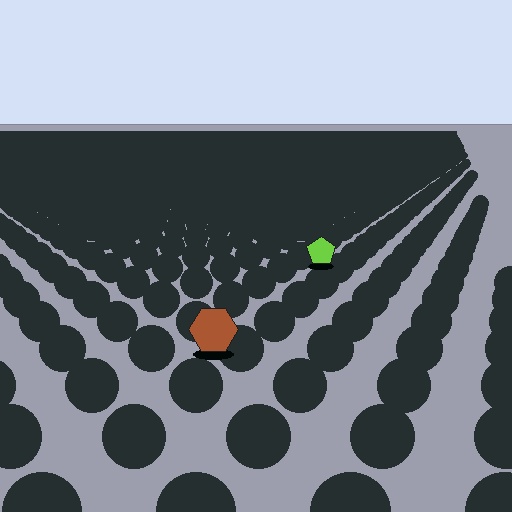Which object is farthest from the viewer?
The lime pentagon is farthest from the viewer. It appears smaller and the ground texture around it is denser.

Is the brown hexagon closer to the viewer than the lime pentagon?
Yes. The brown hexagon is closer — you can tell from the texture gradient: the ground texture is coarser near it.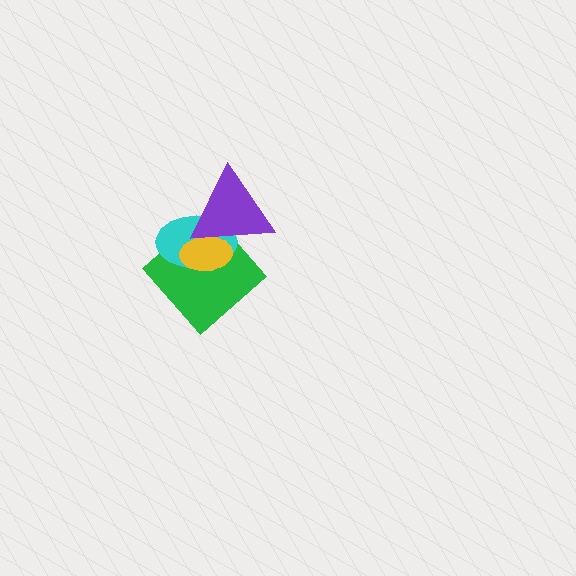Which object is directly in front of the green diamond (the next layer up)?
The cyan ellipse is directly in front of the green diamond.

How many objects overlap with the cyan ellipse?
3 objects overlap with the cyan ellipse.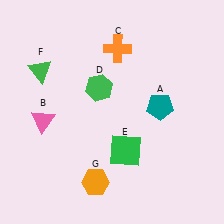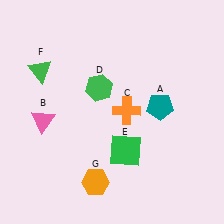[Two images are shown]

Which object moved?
The orange cross (C) moved down.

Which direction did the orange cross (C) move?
The orange cross (C) moved down.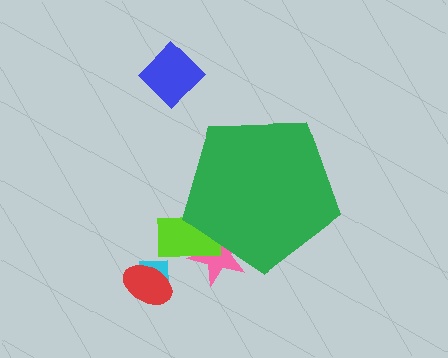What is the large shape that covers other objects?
A green pentagon.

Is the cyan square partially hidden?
No, the cyan square is fully visible.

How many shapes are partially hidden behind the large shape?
2 shapes are partially hidden.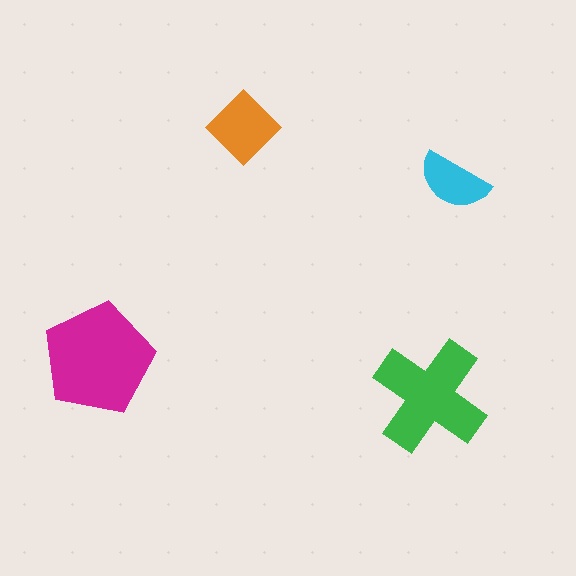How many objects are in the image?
There are 4 objects in the image.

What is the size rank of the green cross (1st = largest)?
2nd.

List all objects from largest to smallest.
The magenta pentagon, the green cross, the orange diamond, the cyan semicircle.